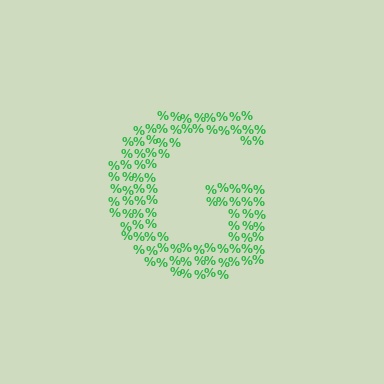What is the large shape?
The large shape is the letter G.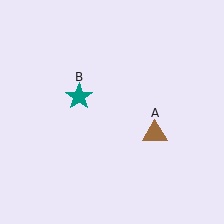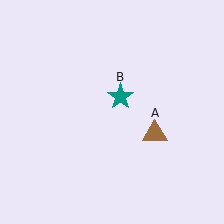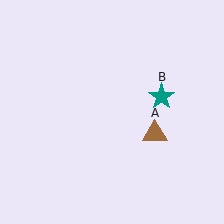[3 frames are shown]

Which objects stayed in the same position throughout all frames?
Brown triangle (object A) remained stationary.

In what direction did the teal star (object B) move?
The teal star (object B) moved right.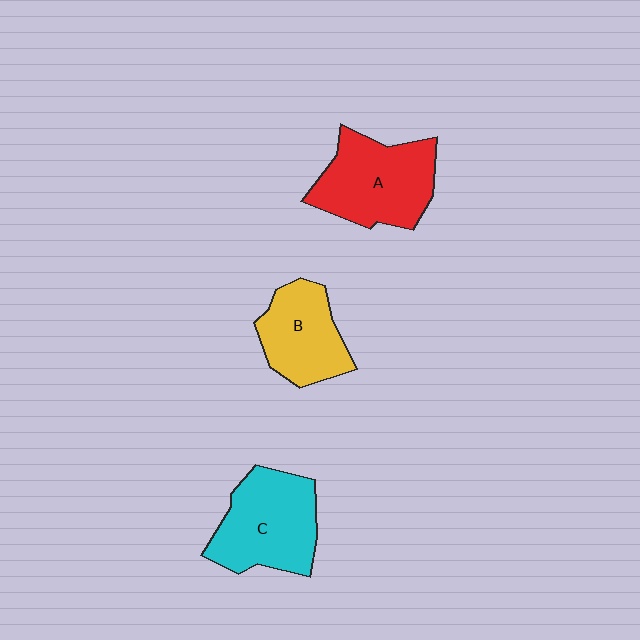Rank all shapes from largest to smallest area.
From largest to smallest: A (red), C (cyan), B (yellow).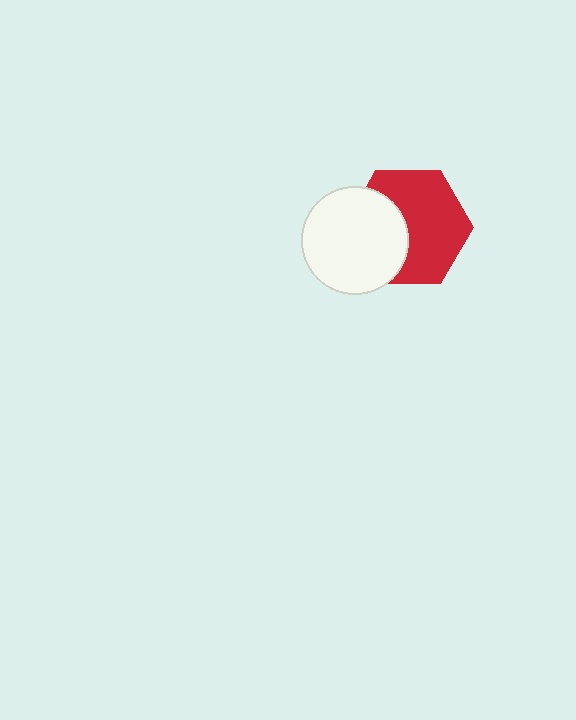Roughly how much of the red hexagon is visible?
About half of it is visible (roughly 63%).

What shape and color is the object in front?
The object in front is a white circle.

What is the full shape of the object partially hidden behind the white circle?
The partially hidden object is a red hexagon.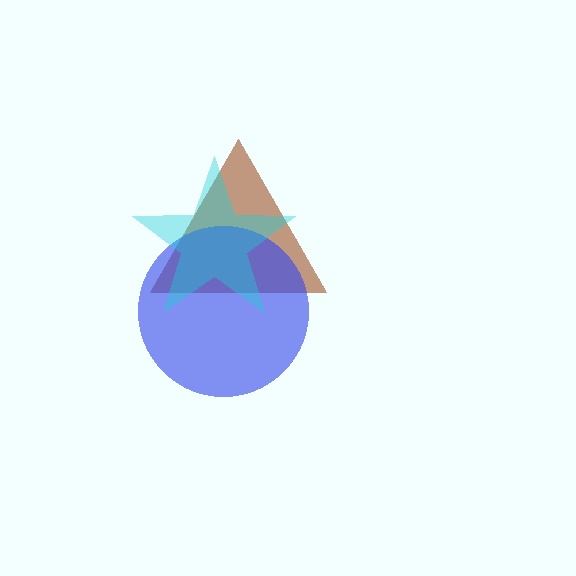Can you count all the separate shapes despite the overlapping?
Yes, there are 3 separate shapes.